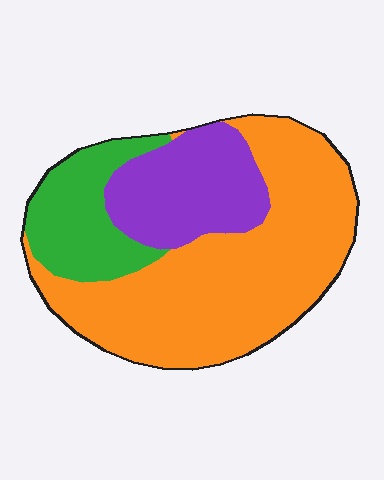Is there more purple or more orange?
Orange.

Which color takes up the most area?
Orange, at roughly 60%.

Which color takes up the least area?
Green, at roughly 20%.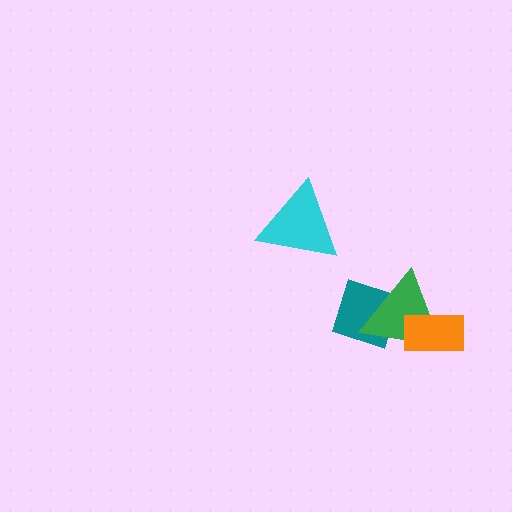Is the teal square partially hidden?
Yes, it is partially covered by another shape.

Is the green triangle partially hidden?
Yes, it is partially covered by another shape.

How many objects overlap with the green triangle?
2 objects overlap with the green triangle.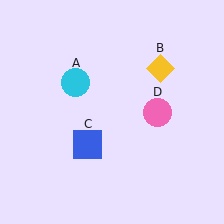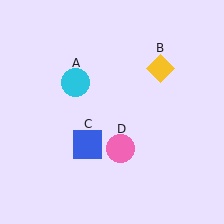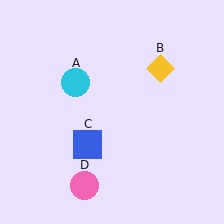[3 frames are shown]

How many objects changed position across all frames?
1 object changed position: pink circle (object D).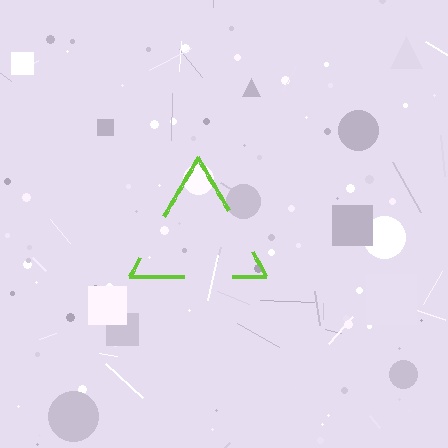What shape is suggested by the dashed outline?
The dashed outline suggests a triangle.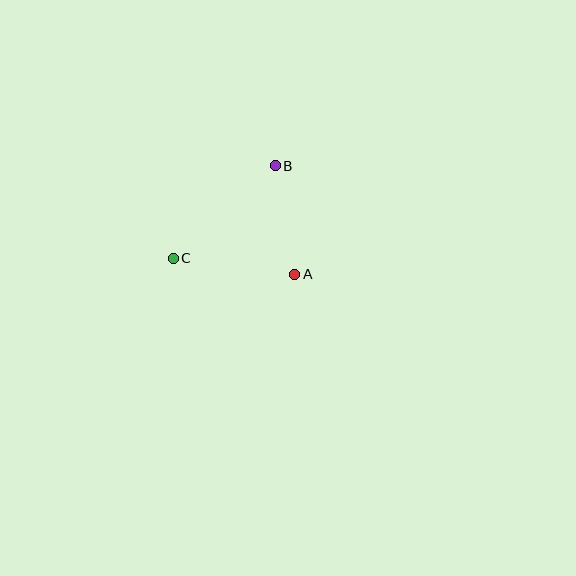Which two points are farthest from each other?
Points B and C are farthest from each other.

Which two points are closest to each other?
Points A and B are closest to each other.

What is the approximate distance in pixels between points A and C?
The distance between A and C is approximately 123 pixels.